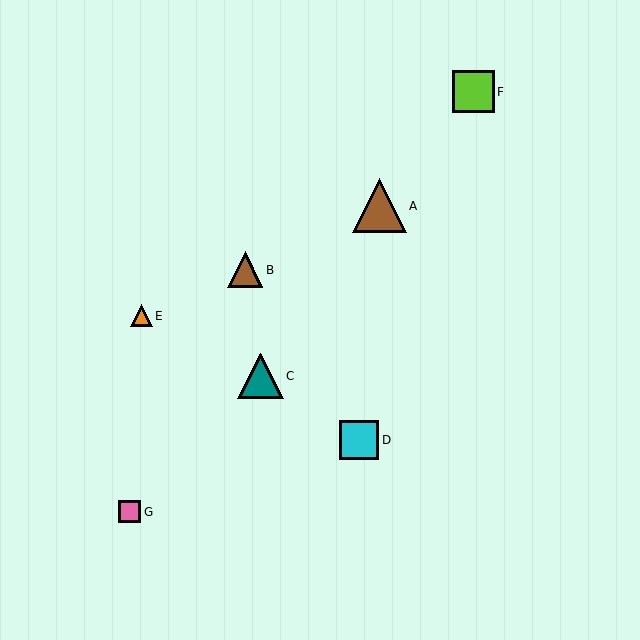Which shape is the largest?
The brown triangle (labeled A) is the largest.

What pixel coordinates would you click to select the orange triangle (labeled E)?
Click at (141, 316) to select the orange triangle E.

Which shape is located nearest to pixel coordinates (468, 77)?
The lime square (labeled F) at (473, 92) is nearest to that location.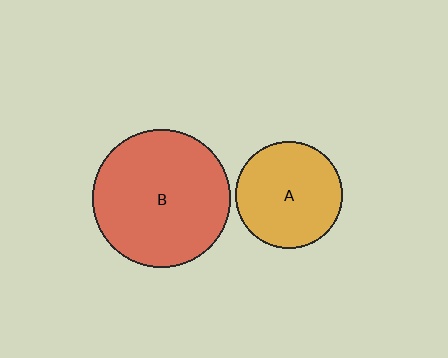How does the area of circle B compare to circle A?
Approximately 1.7 times.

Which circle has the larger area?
Circle B (red).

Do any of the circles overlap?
No, none of the circles overlap.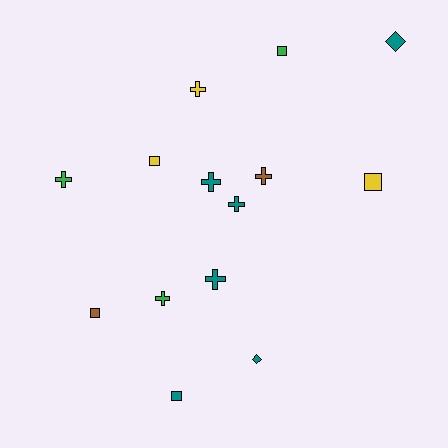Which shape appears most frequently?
Cross, with 7 objects.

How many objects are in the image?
There are 14 objects.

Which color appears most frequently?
Teal, with 6 objects.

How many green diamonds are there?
There are no green diamonds.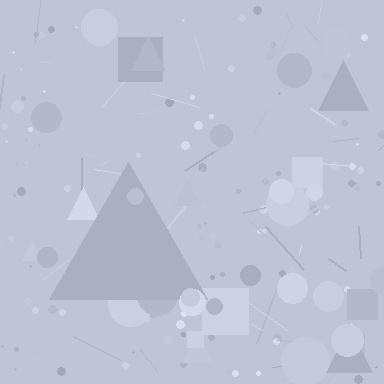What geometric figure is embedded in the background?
A triangle is embedded in the background.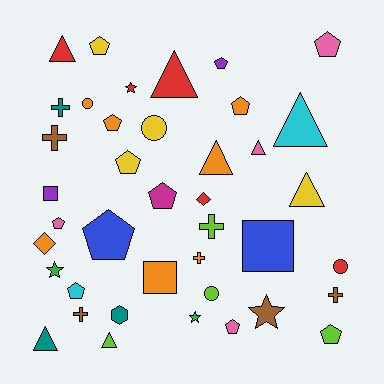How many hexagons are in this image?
There is 1 hexagon.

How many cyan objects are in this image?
There are 2 cyan objects.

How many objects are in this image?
There are 40 objects.